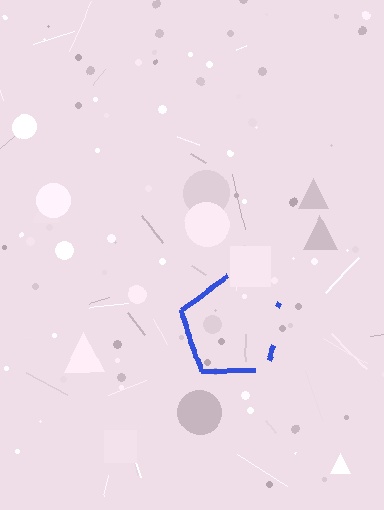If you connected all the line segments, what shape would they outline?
They would outline a pentagon.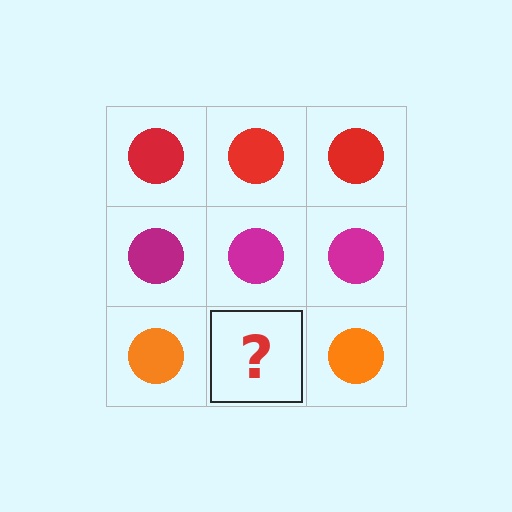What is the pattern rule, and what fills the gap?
The rule is that each row has a consistent color. The gap should be filled with an orange circle.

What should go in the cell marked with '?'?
The missing cell should contain an orange circle.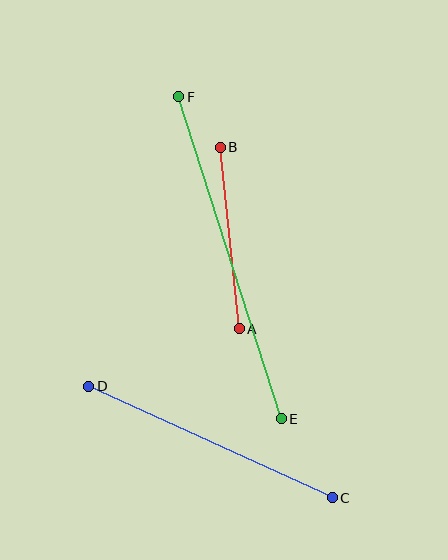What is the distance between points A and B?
The distance is approximately 183 pixels.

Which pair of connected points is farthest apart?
Points E and F are farthest apart.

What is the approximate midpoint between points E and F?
The midpoint is at approximately (230, 258) pixels.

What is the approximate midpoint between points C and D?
The midpoint is at approximately (210, 442) pixels.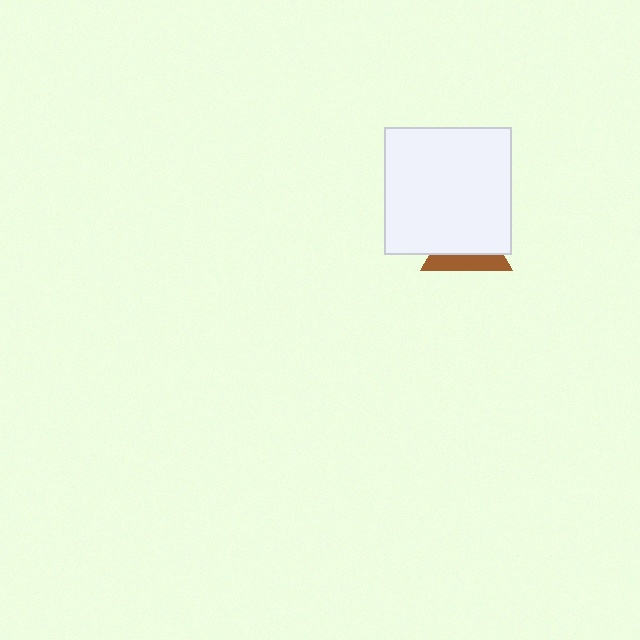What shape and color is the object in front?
The object in front is a white square.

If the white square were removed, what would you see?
You would see the complete brown triangle.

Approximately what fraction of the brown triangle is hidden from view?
Roughly 64% of the brown triangle is hidden behind the white square.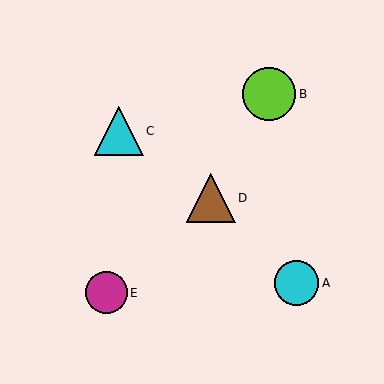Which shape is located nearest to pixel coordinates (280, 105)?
The lime circle (labeled B) at (269, 94) is nearest to that location.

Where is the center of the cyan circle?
The center of the cyan circle is at (296, 283).